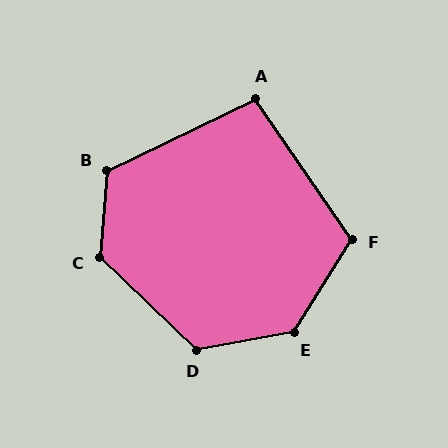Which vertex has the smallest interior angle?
A, at approximately 99 degrees.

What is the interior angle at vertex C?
Approximately 129 degrees (obtuse).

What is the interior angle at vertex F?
Approximately 114 degrees (obtuse).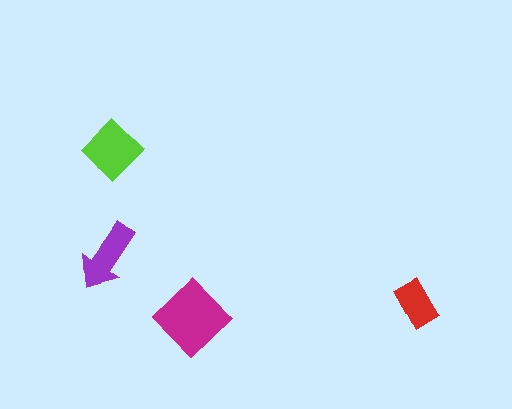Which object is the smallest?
The red rectangle.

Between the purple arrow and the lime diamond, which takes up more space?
The lime diamond.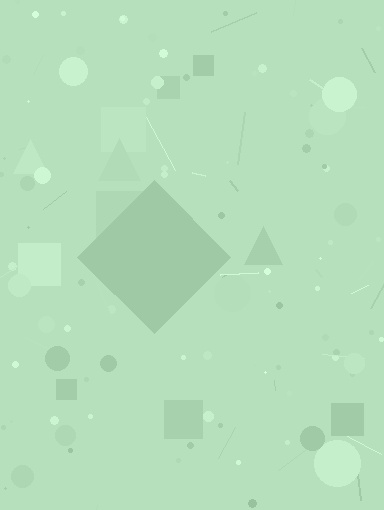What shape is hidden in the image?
A diamond is hidden in the image.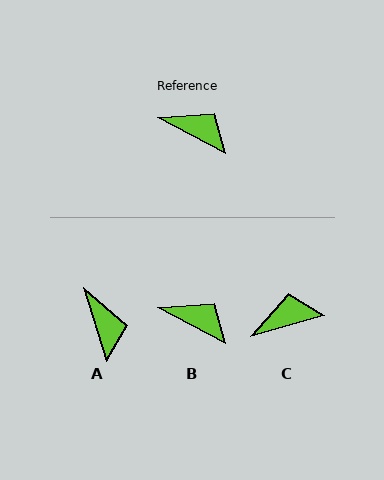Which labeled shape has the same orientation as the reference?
B.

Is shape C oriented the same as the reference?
No, it is off by about 44 degrees.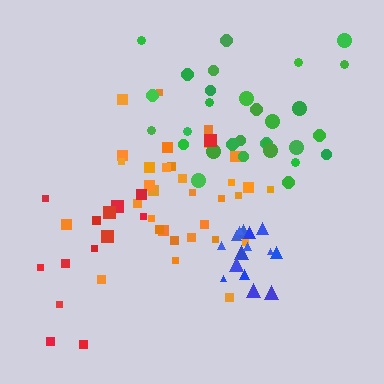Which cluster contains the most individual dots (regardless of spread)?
Orange (34).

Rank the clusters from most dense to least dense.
blue, orange, green, red.